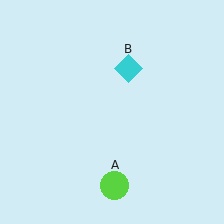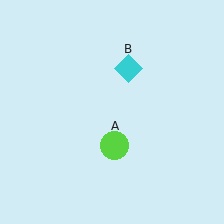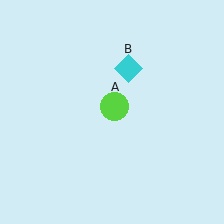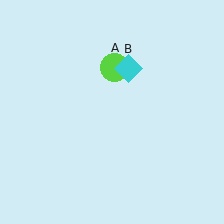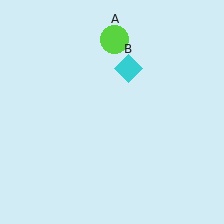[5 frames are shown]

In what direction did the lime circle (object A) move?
The lime circle (object A) moved up.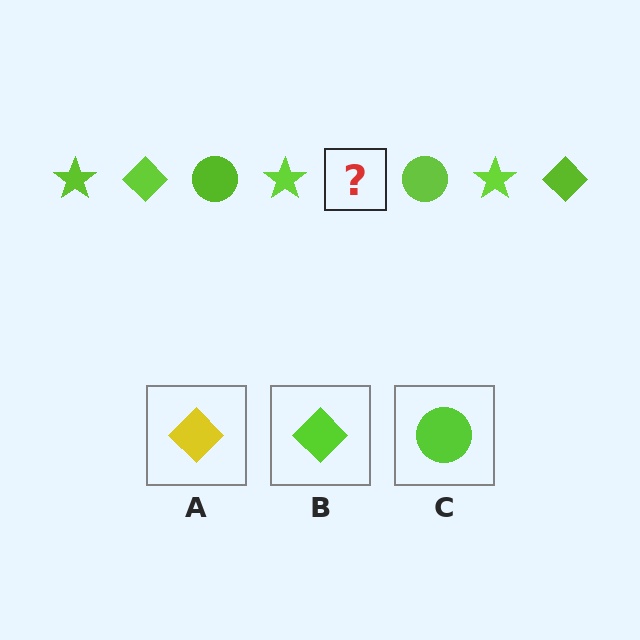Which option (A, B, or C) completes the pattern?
B.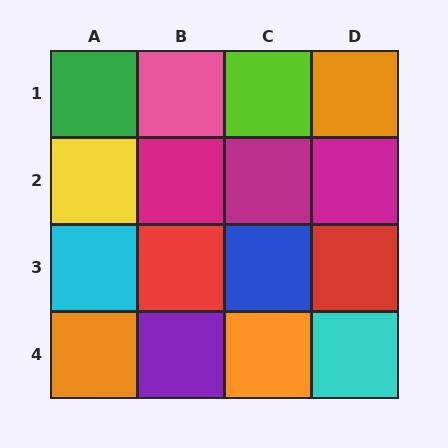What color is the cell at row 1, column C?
Lime.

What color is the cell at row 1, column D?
Orange.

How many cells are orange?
3 cells are orange.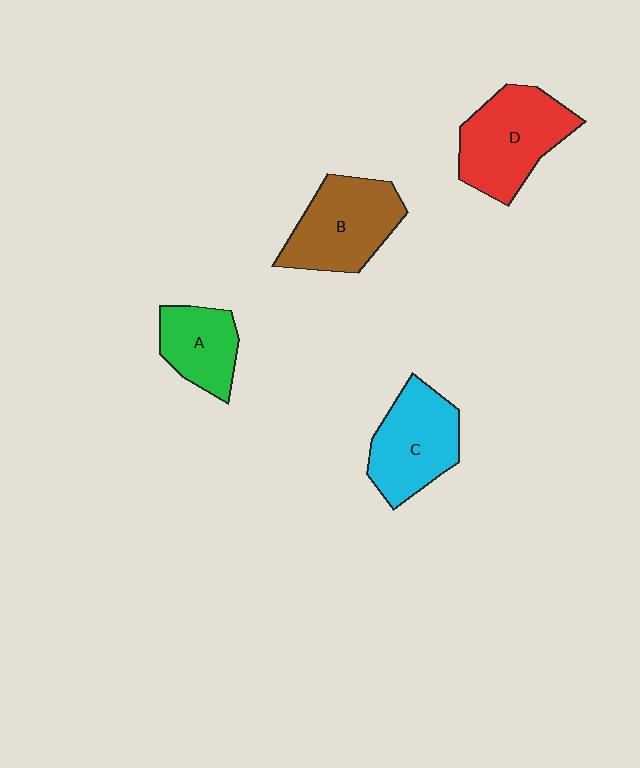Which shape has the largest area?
Shape D (red).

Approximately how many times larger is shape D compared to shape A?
Approximately 1.6 times.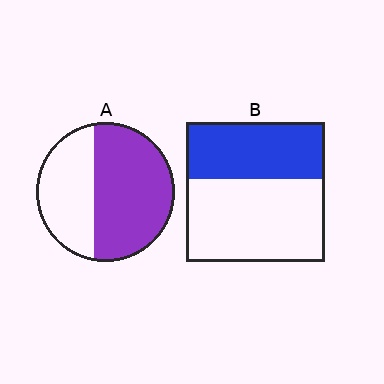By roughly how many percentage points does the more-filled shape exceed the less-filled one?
By roughly 20 percentage points (A over B).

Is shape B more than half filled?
No.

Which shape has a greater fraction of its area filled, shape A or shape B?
Shape A.